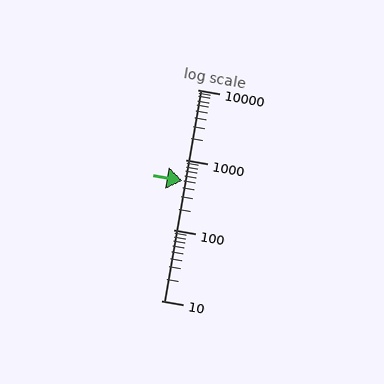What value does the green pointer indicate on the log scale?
The pointer indicates approximately 500.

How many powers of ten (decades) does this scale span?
The scale spans 3 decades, from 10 to 10000.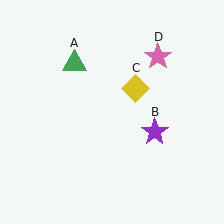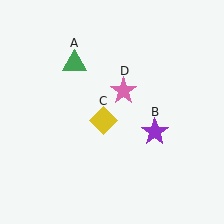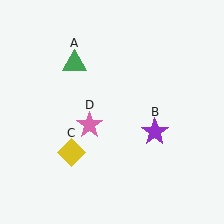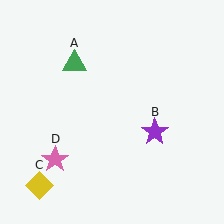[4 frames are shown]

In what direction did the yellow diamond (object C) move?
The yellow diamond (object C) moved down and to the left.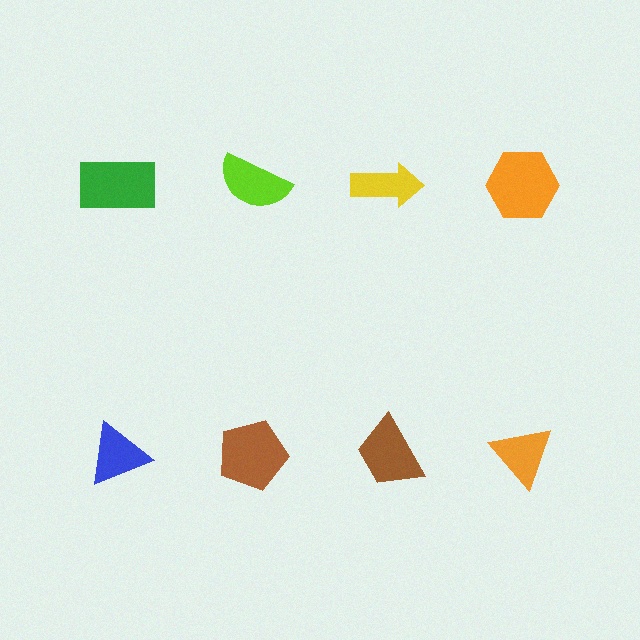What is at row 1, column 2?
A lime semicircle.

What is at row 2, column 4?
An orange triangle.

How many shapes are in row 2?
4 shapes.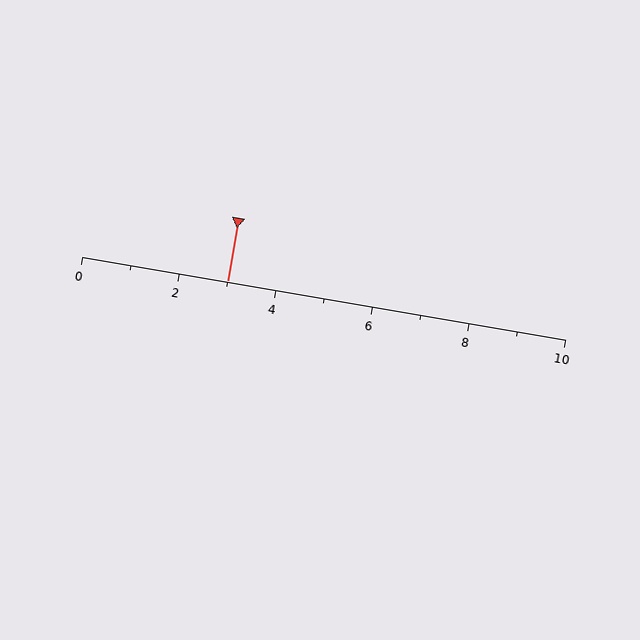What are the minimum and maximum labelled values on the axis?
The axis runs from 0 to 10.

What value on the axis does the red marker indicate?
The marker indicates approximately 3.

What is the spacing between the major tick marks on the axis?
The major ticks are spaced 2 apart.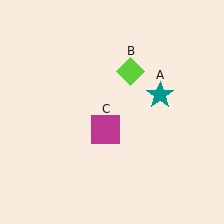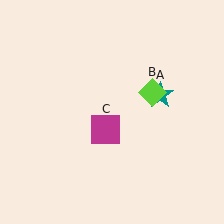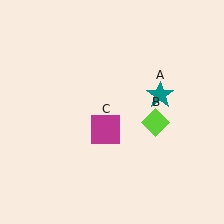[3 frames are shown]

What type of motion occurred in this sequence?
The lime diamond (object B) rotated clockwise around the center of the scene.